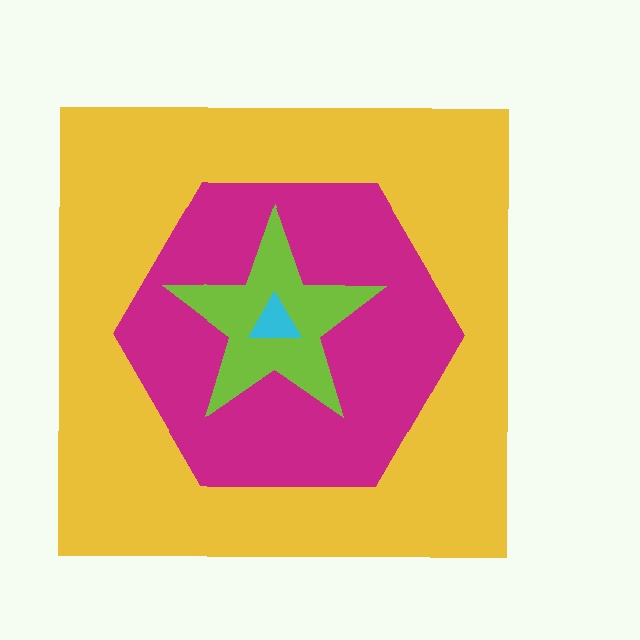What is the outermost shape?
The yellow square.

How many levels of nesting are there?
4.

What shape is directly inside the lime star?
The cyan triangle.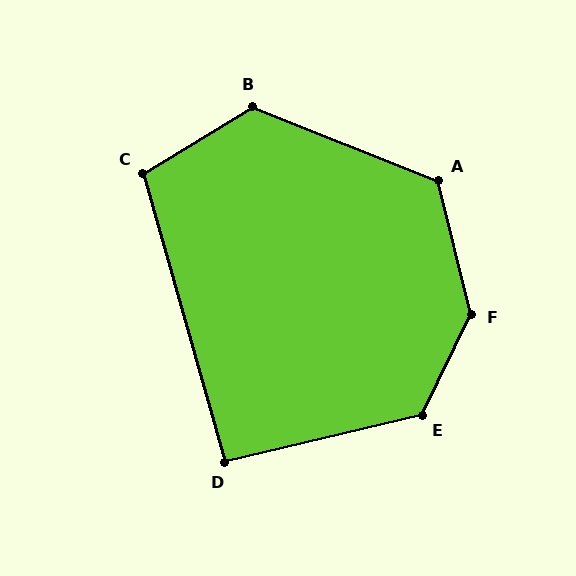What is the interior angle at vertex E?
Approximately 129 degrees (obtuse).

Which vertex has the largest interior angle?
F, at approximately 140 degrees.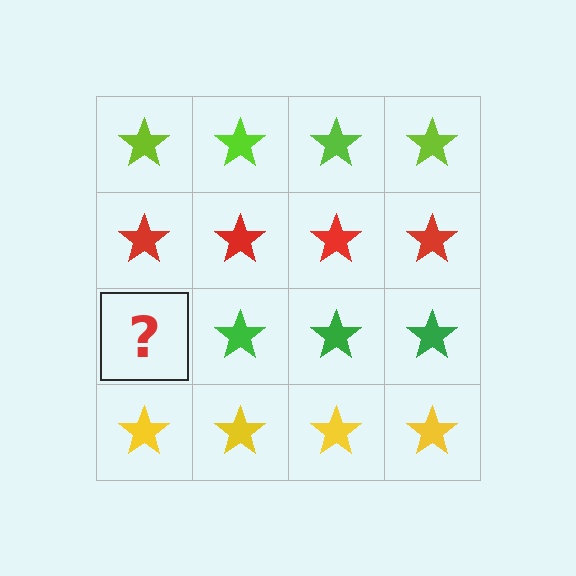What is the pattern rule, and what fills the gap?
The rule is that each row has a consistent color. The gap should be filled with a green star.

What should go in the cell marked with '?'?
The missing cell should contain a green star.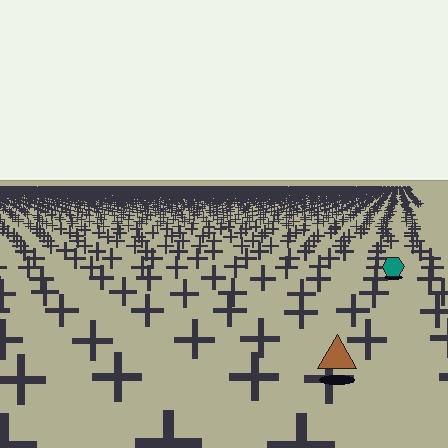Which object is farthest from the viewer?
The teal hexagon is farthest from the viewer. It appears smaller and the ground texture around it is denser.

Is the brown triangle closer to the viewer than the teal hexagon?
Yes. The brown triangle is closer — you can tell from the texture gradient: the ground texture is coarser near it.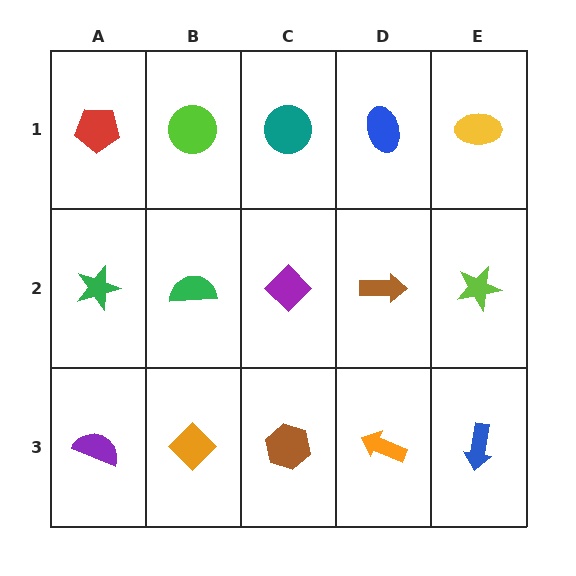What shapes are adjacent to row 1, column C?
A purple diamond (row 2, column C), a lime circle (row 1, column B), a blue ellipse (row 1, column D).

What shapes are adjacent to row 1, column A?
A green star (row 2, column A), a lime circle (row 1, column B).